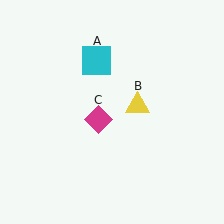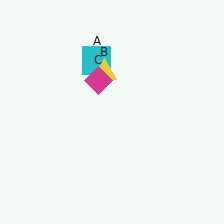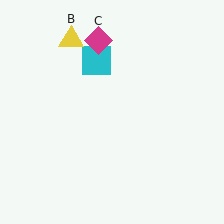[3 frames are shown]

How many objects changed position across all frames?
2 objects changed position: yellow triangle (object B), magenta diamond (object C).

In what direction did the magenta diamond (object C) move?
The magenta diamond (object C) moved up.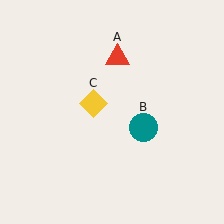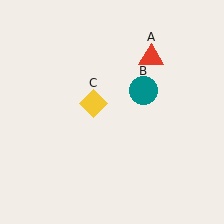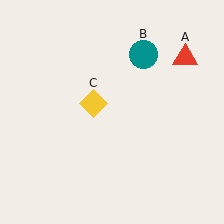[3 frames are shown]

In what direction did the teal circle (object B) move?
The teal circle (object B) moved up.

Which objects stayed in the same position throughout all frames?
Yellow diamond (object C) remained stationary.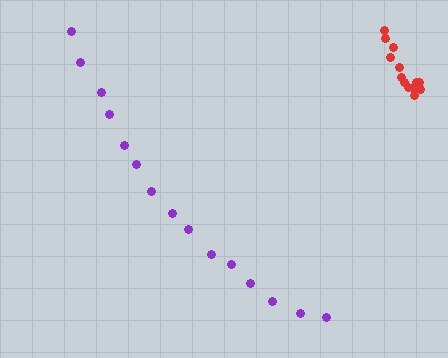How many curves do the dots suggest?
There are 2 distinct paths.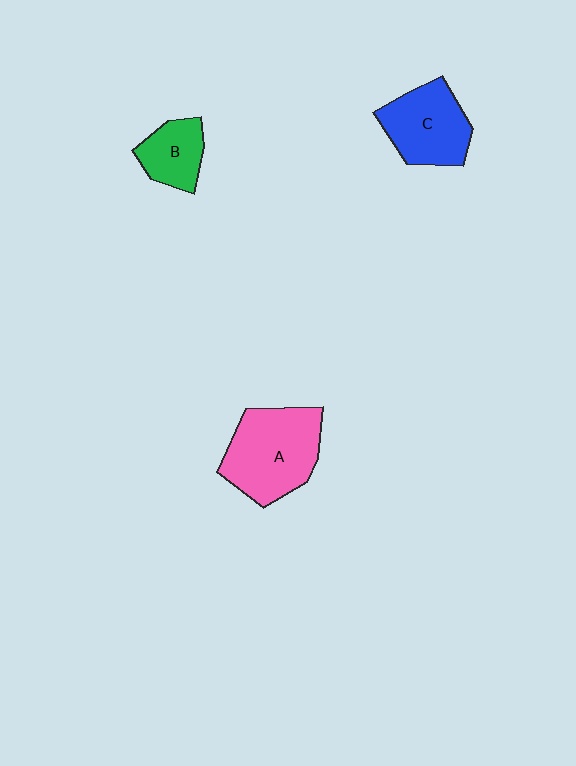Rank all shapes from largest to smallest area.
From largest to smallest: A (pink), C (blue), B (green).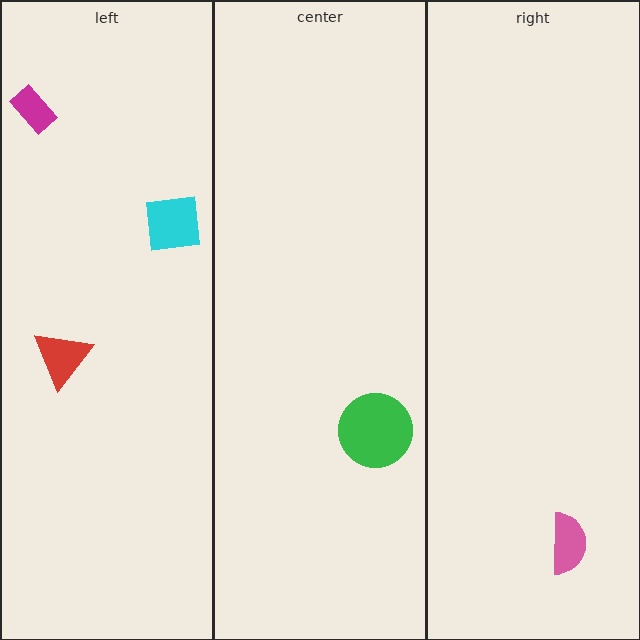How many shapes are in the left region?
3.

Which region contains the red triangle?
The left region.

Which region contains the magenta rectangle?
The left region.